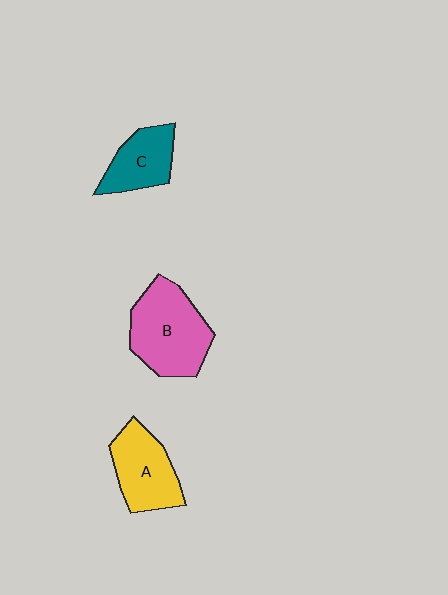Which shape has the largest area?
Shape B (pink).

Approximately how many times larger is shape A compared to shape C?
Approximately 1.3 times.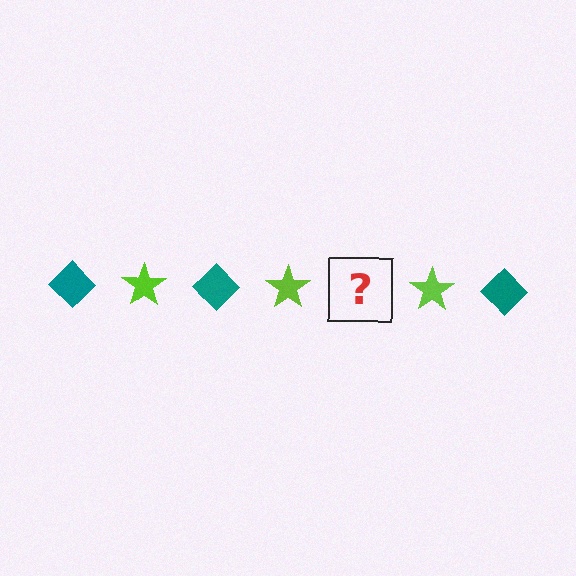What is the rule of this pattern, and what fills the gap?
The rule is that the pattern alternates between teal diamond and lime star. The gap should be filled with a teal diamond.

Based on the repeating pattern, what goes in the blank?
The blank should be a teal diamond.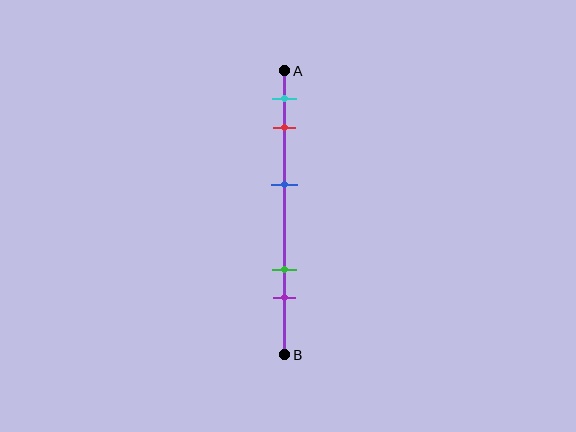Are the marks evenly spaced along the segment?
No, the marks are not evenly spaced.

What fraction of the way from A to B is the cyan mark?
The cyan mark is approximately 10% (0.1) of the way from A to B.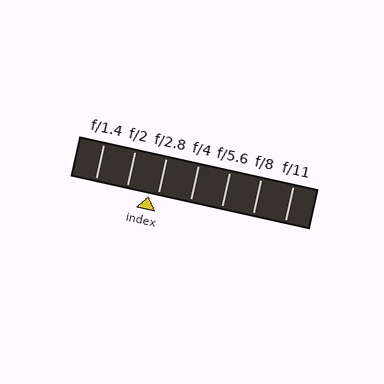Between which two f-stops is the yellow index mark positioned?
The index mark is between f/2 and f/2.8.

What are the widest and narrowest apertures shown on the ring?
The widest aperture shown is f/1.4 and the narrowest is f/11.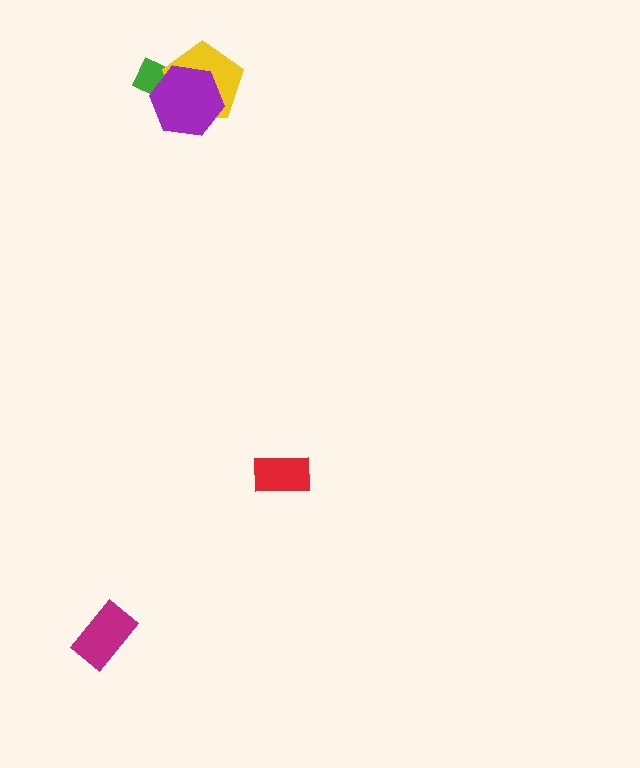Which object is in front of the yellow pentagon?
The purple hexagon is in front of the yellow pentagon.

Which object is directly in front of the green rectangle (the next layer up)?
The yellow pentagon is directly in front of the green rectangle.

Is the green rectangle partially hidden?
Yes, it is partially covered by another shape.